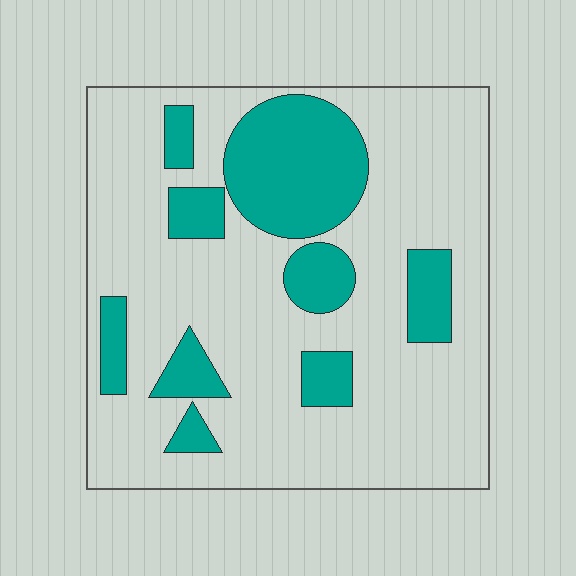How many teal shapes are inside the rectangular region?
9.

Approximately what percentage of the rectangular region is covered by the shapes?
Approximately 25%.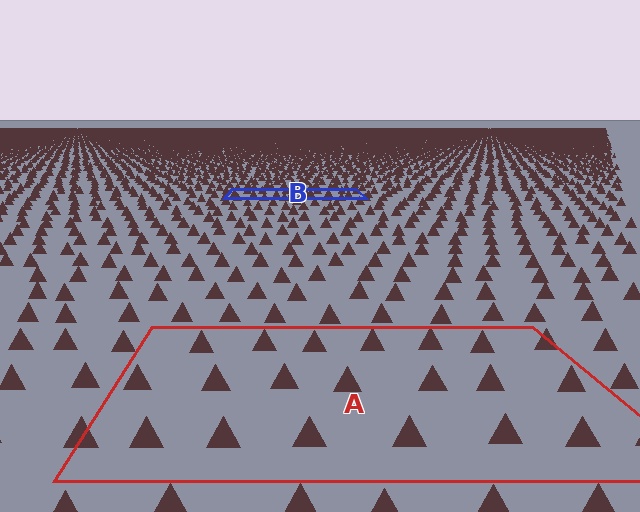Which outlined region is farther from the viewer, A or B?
Region B is farther from the viewer — the texture elements inside it appear smaller and more densely packed.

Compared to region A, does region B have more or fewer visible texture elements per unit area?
Region B has more texture elements per unit area — they are packed more densely because it is farther away.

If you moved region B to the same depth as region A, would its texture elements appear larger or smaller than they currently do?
They would appear larger. At a closer depth, the same texture elements are projected at a bigger on-screen size.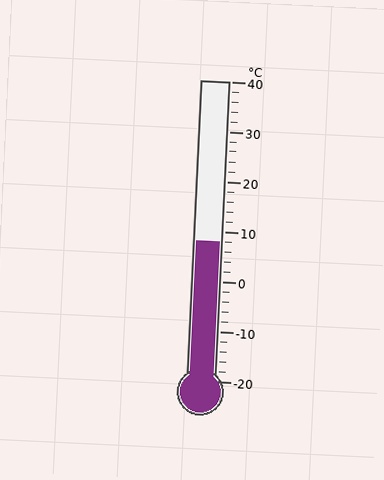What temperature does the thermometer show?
The thermometer shows approximately 8°C.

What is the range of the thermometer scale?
The thermometer scale ranges from -20°C to 40°C.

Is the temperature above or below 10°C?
The temperature is below 10°C.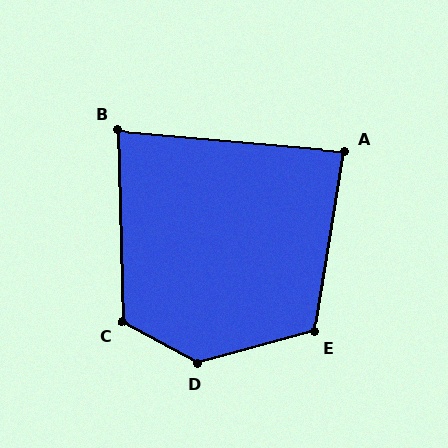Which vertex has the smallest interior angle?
B, at approximately 84 degrees.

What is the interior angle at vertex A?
Approximately 86 degrees (approximately right).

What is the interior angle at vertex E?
Approximately 114 degrees (obtuse).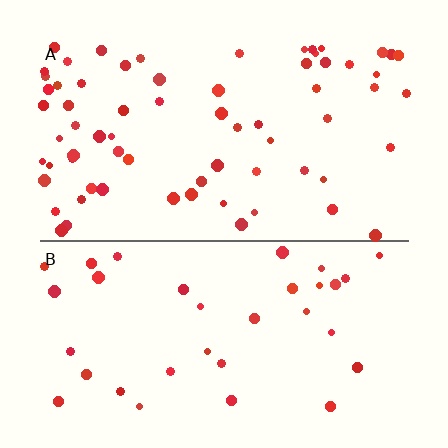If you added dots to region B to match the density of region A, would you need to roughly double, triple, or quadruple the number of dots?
Approximately double.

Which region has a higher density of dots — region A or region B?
A (the top).